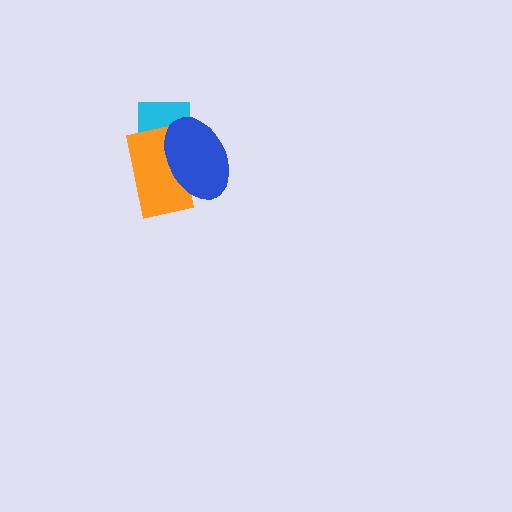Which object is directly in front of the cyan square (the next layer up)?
The orange rectangle is directly in front of the cyan square.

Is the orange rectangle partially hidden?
Yes, it is partially covered by another shape.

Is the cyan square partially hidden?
Yes, it is partially covered by another shape.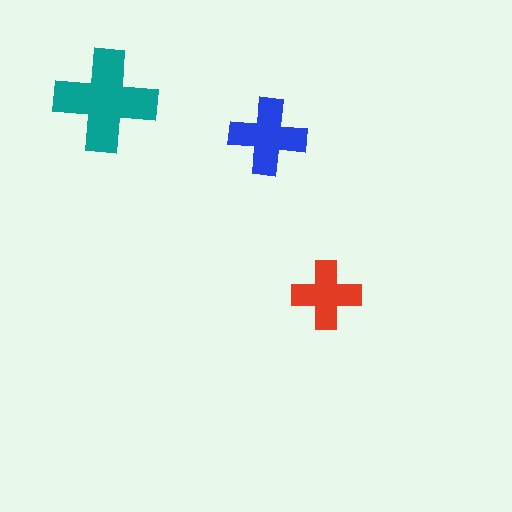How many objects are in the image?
There are 3 objects in the image.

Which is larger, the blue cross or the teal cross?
The teal one.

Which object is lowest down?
The red cross is bottommost.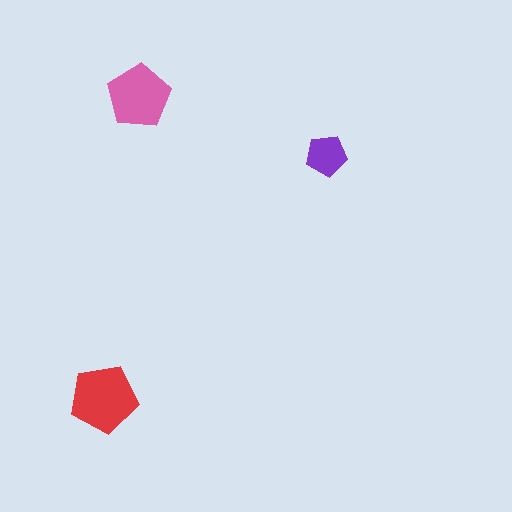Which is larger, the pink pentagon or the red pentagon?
The red one.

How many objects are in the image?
There are 3 objects in the image.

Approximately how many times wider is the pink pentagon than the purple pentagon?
About 1.5 times wider.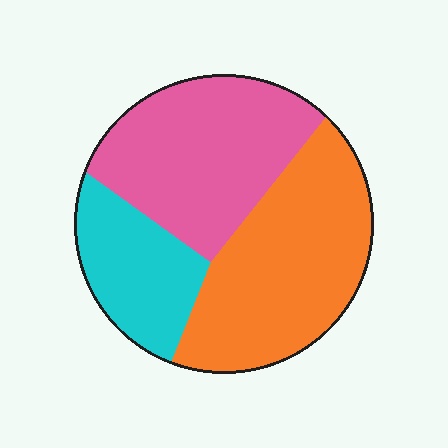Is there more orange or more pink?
Orange.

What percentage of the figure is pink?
Pink covers roughly 35% of the figure.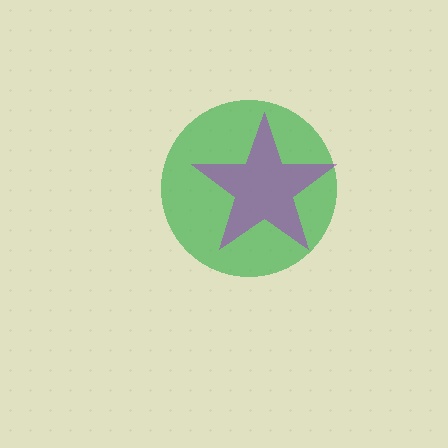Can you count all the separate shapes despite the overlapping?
Yes, there are 2 separate shapes.